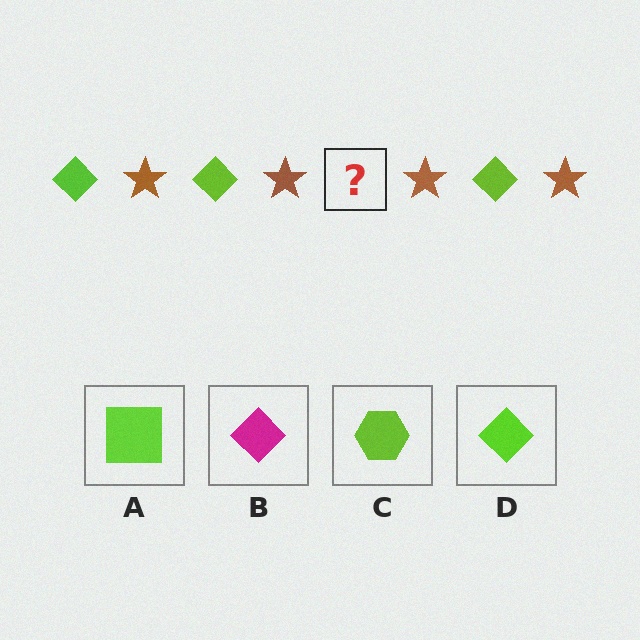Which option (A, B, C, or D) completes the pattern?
D.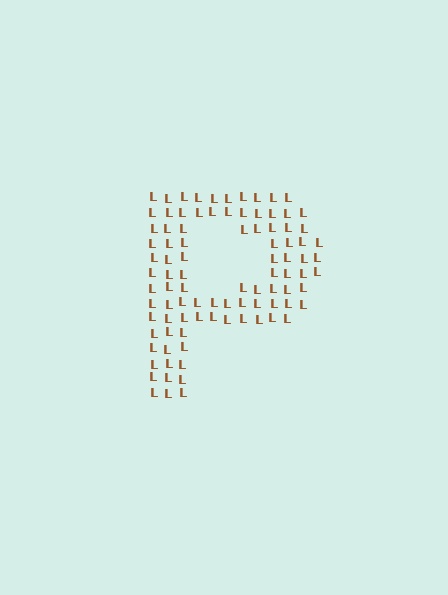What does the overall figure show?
The overall figure shows the letter P.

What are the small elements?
The small elements are letter L's.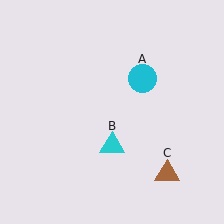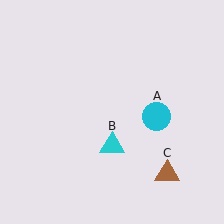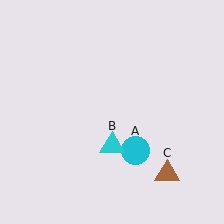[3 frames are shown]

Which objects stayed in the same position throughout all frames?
Cyan triangle (object B) and brown triangle (object C) remained stationary.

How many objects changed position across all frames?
1 object changed position: cyan circle (object A).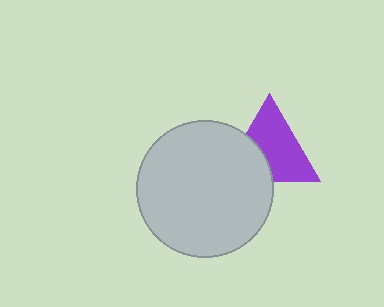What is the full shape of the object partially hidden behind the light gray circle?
The partially hidden object is a purple triangle.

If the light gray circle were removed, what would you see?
You would see the complete purple triangle.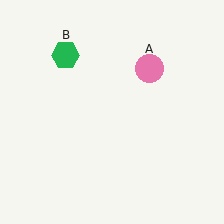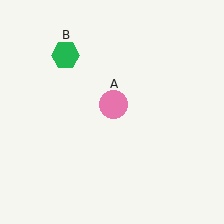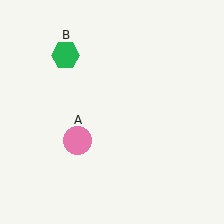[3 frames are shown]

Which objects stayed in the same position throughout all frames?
Green hexagon (object B) remained stationary.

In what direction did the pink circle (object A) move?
The pink circle (object A) moved down and to the left.